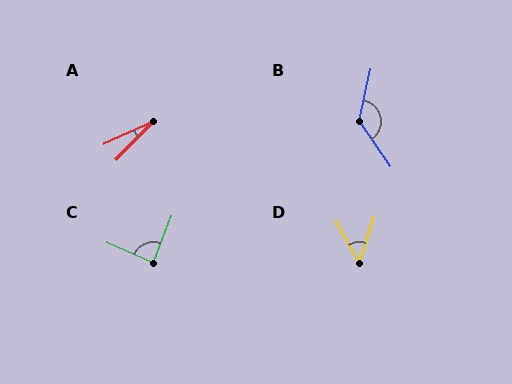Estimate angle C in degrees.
Approximately 87 degrees.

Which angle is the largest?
B, at approximately 134 degrees.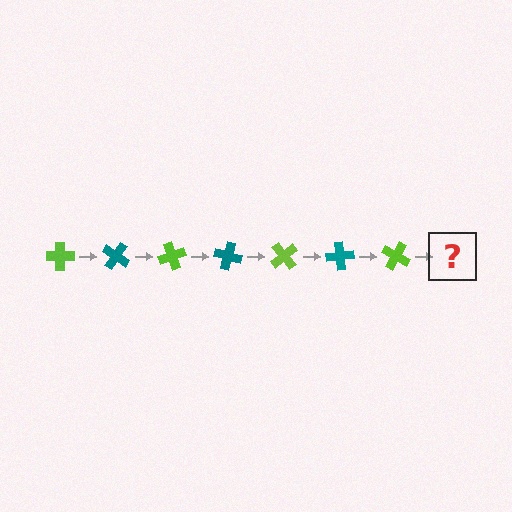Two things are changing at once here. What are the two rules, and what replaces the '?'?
The two rules are that it rotates 35 degrees each step and the color cycles through lime and teal. The '?' should be a teal cross, rotated 245 degrees from the start.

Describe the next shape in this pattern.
It should be a teal cross, rotated 245 degrees from the start.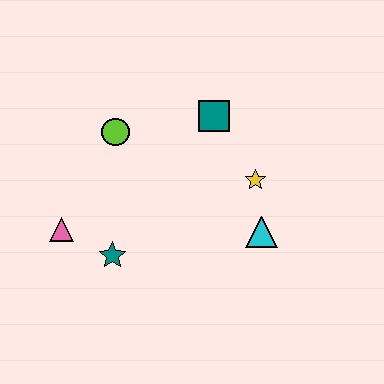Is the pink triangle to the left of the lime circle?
Yes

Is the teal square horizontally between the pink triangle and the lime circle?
No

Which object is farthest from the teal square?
The pink triangle is farthest from the teal square.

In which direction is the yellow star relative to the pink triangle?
The yellow star is to the right of the pink triangle.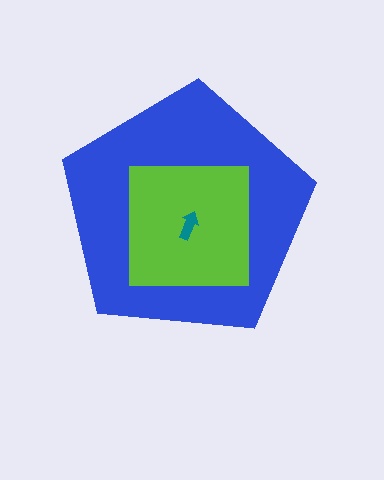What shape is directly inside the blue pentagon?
The lime square.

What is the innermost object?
The teal arrow.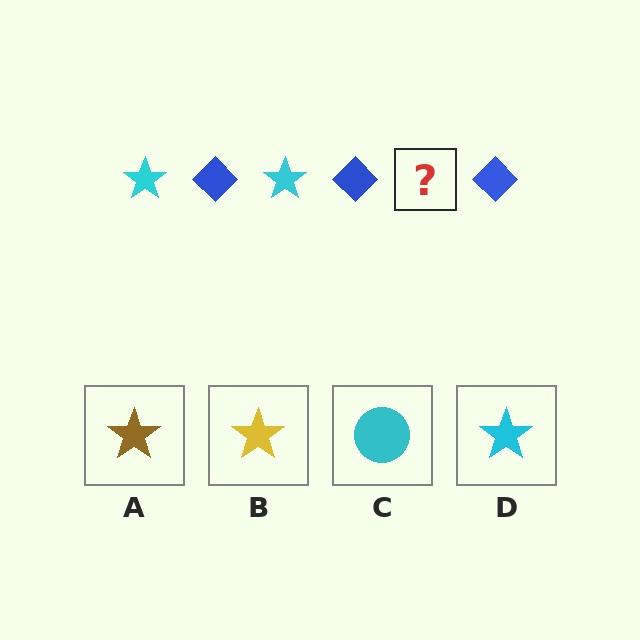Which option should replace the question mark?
Option D.